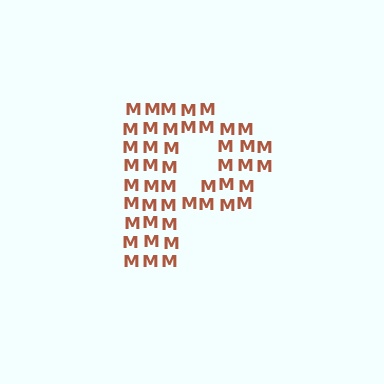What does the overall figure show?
The overall figure shows the letter P.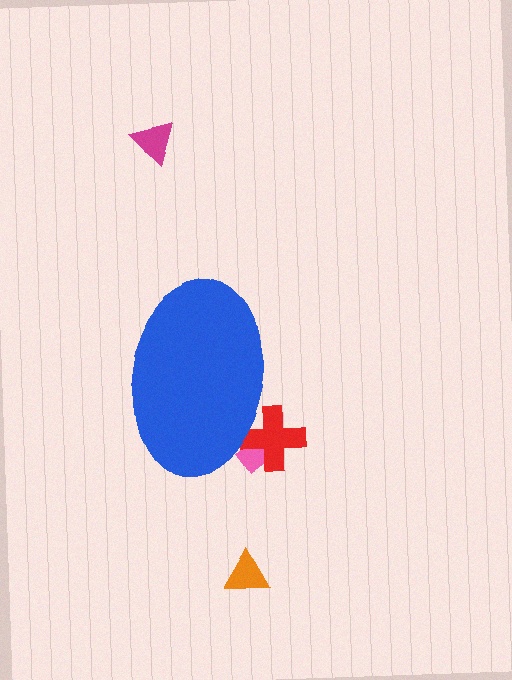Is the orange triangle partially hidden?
No, the orange triangle is fully visible.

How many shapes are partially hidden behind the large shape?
2 shapes are partially hidden.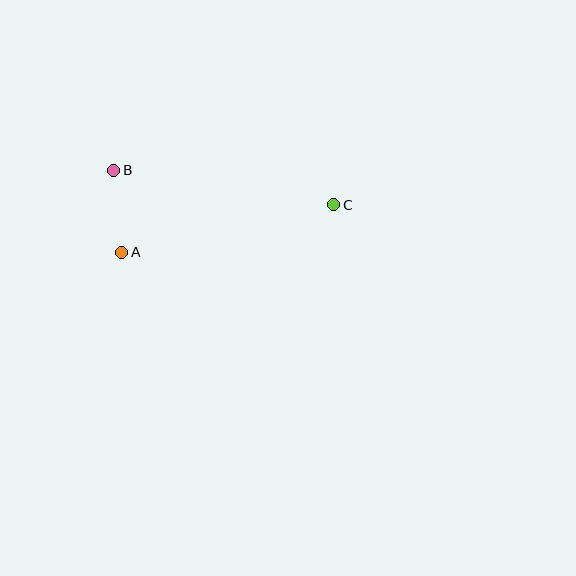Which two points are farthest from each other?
Points B and C are farthest from each other.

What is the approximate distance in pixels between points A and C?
The distance between A and C is approximately 217 pixels.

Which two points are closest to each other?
Points A and B are closest to each other.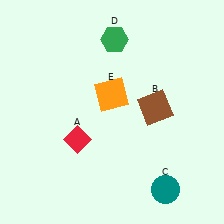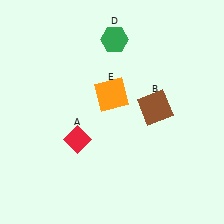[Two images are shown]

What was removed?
The teal circle (C) was removed in Image 2.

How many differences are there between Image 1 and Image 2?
There is 1 difference between the two images.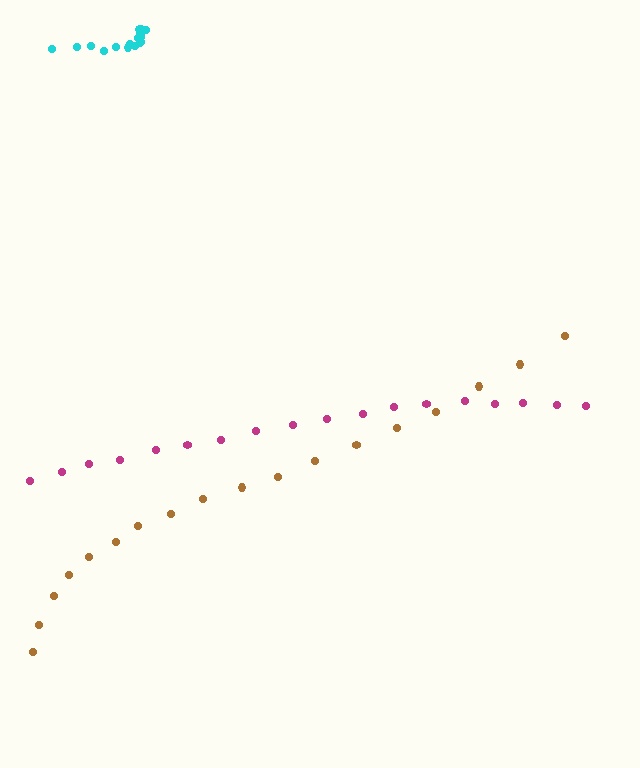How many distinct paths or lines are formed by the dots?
There are 3 distinct paths.